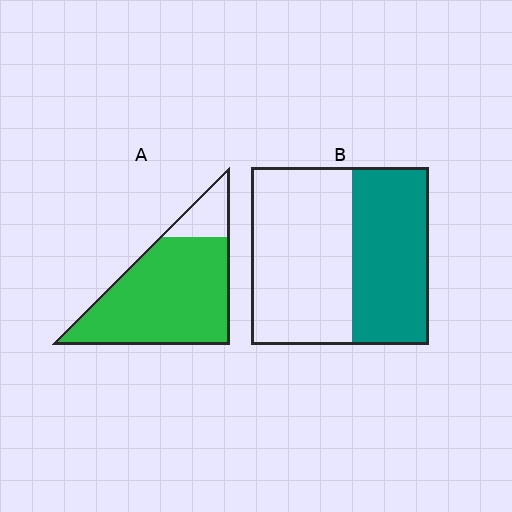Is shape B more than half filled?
No.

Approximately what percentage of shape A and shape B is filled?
A is approximately 85% and B is approximately 45%.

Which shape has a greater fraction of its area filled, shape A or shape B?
Shape A.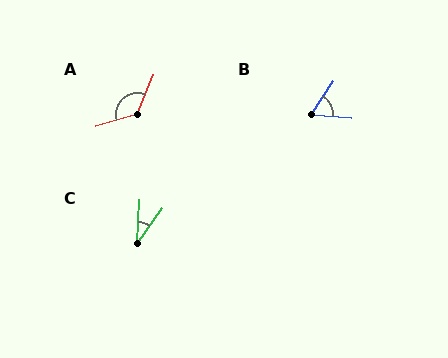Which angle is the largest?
A, at approximately 128 degrees.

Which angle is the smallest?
C, at approximately 32 degrees.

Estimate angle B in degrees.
Approximately 62 degrees.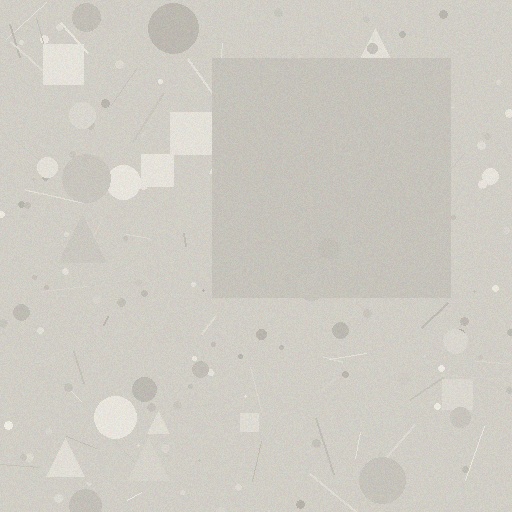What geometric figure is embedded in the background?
A square is embedded in the background.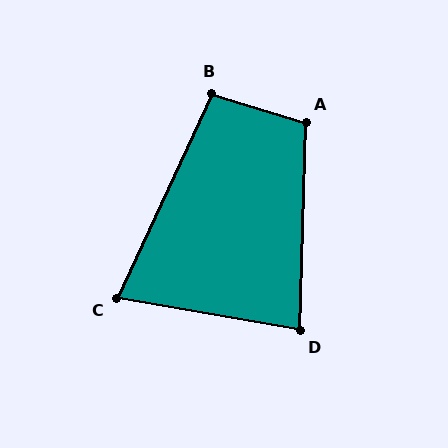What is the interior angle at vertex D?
Approximately 82 degrees (acute).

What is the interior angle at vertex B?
Approximately 98 degrees (obtuse).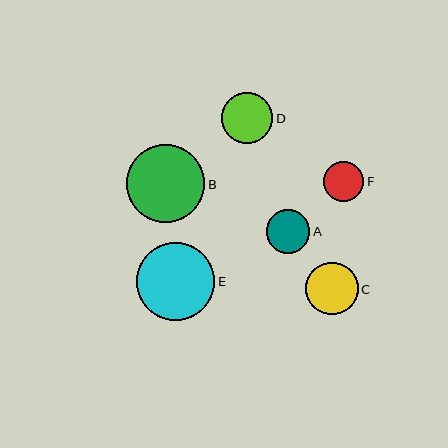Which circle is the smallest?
Circle F is the smallest with a size of approximately 40 pixels.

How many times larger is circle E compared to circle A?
Circle E is approximately 1.8 times the size of circle A.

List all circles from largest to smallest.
From largest to smallest: E, B, C, D, A, F.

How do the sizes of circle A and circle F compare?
Circle A and circle F are approximately the same size.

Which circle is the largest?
Circle E is the largest with a size of approximately 79 pixels.